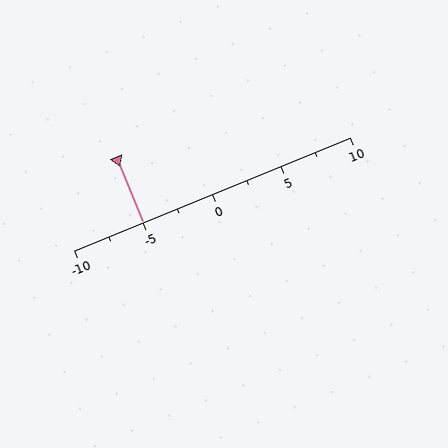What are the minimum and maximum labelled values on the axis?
The axis runs from -10 to 10.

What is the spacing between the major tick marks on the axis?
The major ticks are spaced 5 apart.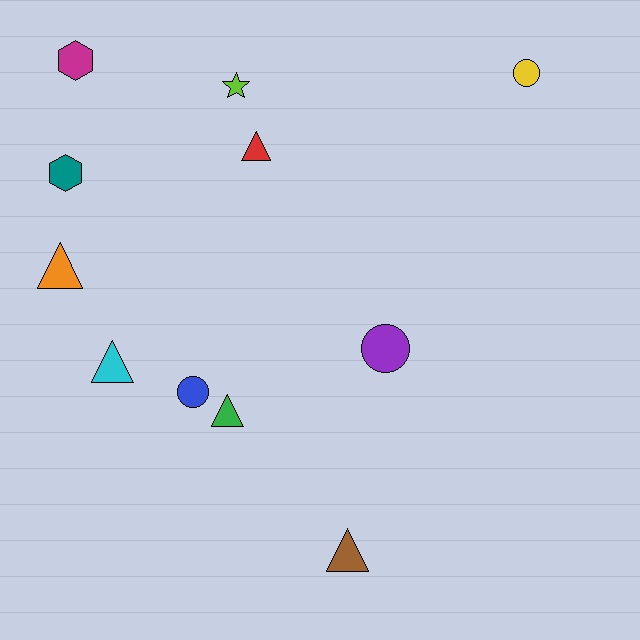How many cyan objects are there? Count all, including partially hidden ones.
There is 1 cyan object.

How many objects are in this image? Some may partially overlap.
There are 11 objects.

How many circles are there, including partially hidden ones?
There are 3 circles.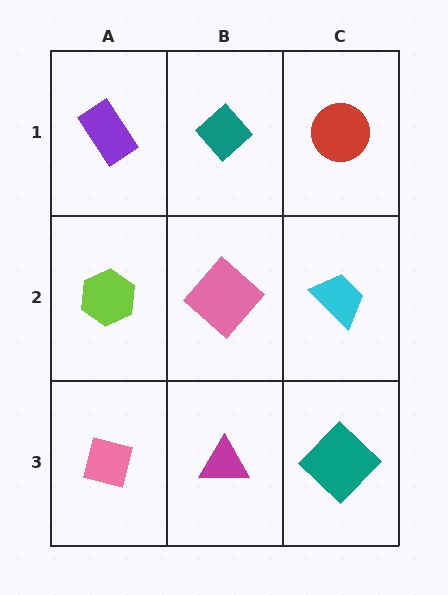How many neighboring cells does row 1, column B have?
3.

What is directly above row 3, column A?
A lime hexagon.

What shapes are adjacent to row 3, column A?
A lime hexagon (row 2, column A), a magenta triangle (row 3, column B).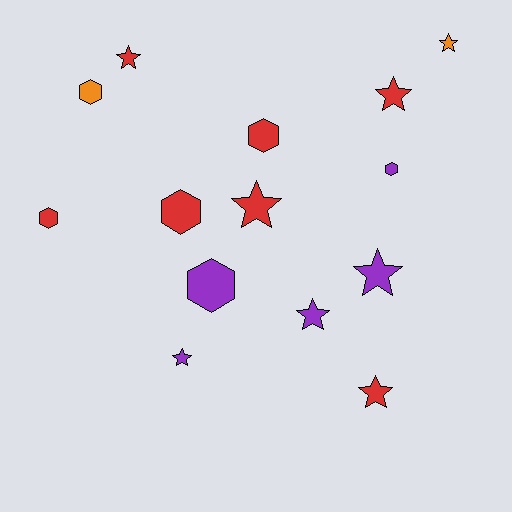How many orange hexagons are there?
There is 1 orange hexagon.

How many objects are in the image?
There are 14 objects.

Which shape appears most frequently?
Star, with 8 objects.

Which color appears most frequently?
Red, with 7 objects.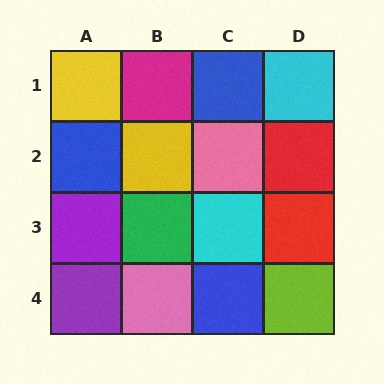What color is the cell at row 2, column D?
Red.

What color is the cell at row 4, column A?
Purple.